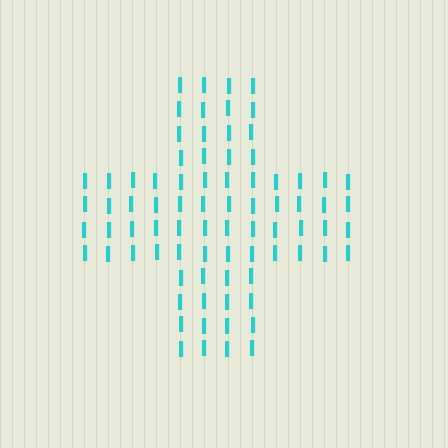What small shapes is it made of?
It is made of small letter I's.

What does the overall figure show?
The overall figure shows a cross.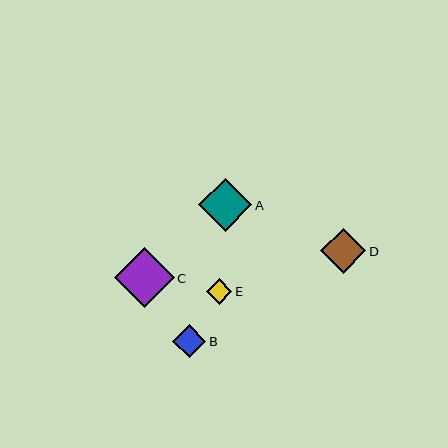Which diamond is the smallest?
Diamond E is the smallest with a size of approximately 26 pixels.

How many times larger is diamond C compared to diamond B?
Diamond C is approximately 1.8 times the size of diamond B.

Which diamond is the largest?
Diamond C is the largest with a size of approximately 60 pixels.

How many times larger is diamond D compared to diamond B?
Diamond D is approximately 1.3 times the size of diamond B.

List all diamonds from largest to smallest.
From largest to smallest: C, A, D, B, E.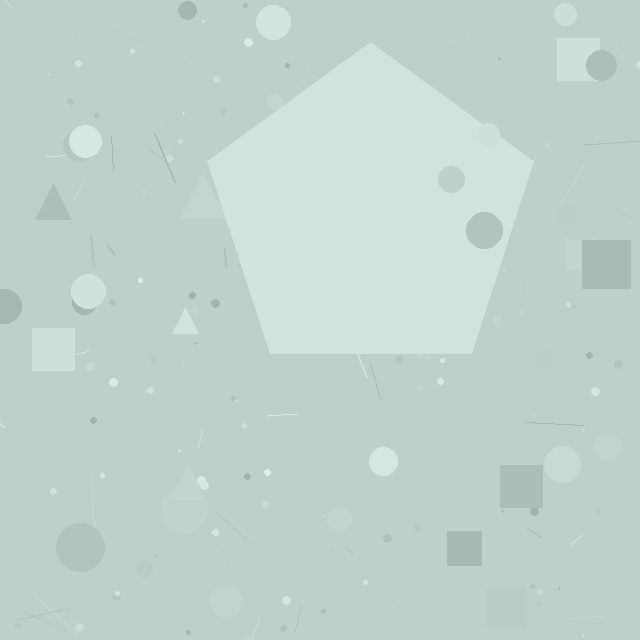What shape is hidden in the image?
A pentagon is hidden in the image.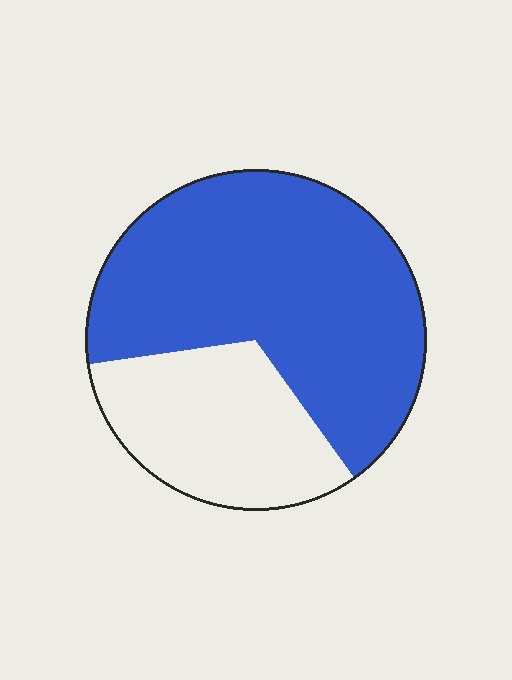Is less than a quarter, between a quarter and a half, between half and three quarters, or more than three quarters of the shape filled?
Between half and three quarters.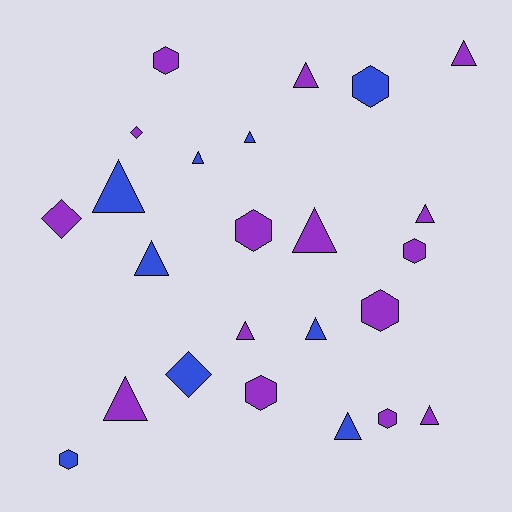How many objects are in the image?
There are 24 objects.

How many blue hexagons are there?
There are 2 blue hexagons.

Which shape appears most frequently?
Triangle, with 13 objects.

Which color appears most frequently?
Purple, with 15 objects.